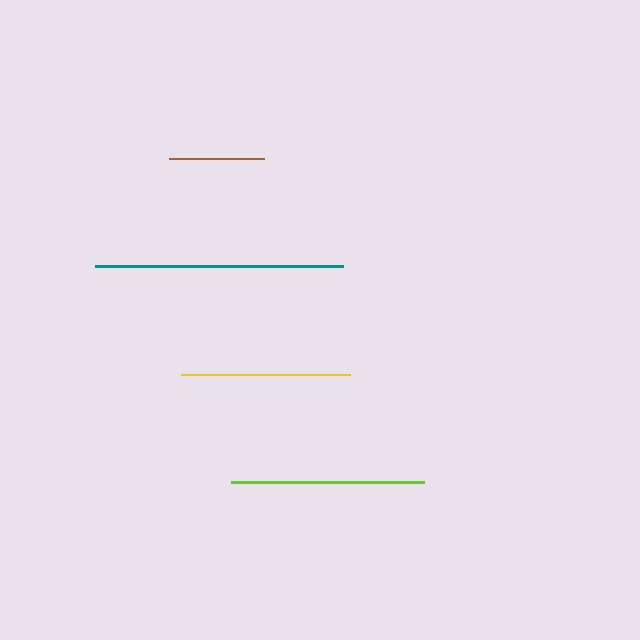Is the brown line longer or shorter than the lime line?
The lime line is longer than the brown line.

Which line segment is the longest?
The teal line is the longest at approximately 247 pixels.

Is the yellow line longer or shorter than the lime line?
The lime line is longer than the yellow line.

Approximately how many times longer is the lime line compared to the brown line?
The lime line is approximately 2.0 times the length of the brown line.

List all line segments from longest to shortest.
From longest to shortest: teal, lime, yellow, brown.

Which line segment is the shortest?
The brown line is the shortest at approximately 95 pixels.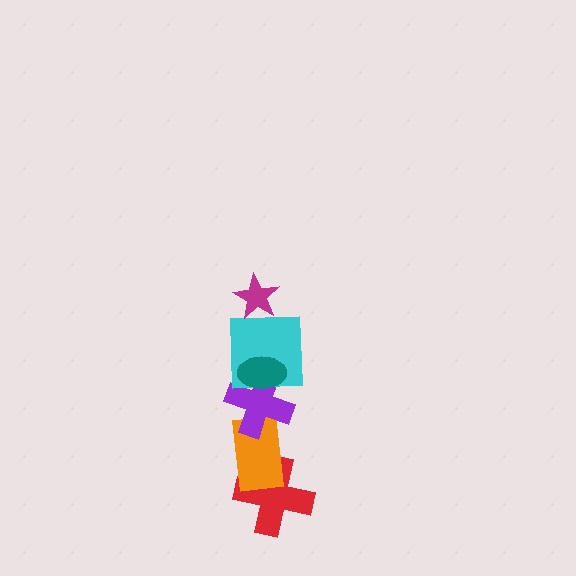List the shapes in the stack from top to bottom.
From top to bottom: the magenta star, the teal ellipse, the cyan square, the purple cross, the orange rectangle, the red cross.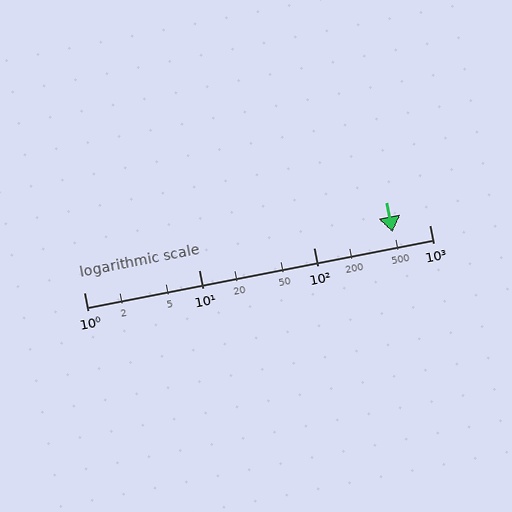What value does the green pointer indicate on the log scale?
The pointer indicates approximately 480.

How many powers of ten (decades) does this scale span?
The scale spans 3 decades, from 1 to 1000.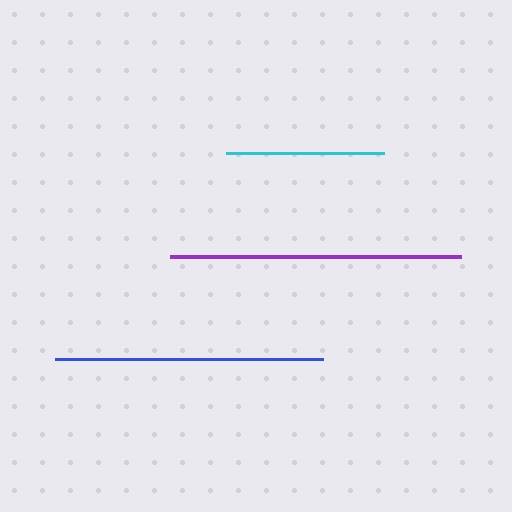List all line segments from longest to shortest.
From longest to shortest: purple, blue, cyan.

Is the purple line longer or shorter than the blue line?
The purple line is longer than the blue line.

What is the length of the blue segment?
The blue segment is approximately 267 pixels long.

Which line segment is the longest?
The purple line is the longest at approximately 291 pixels.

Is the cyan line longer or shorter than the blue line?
The blue line is longer than the cyan line.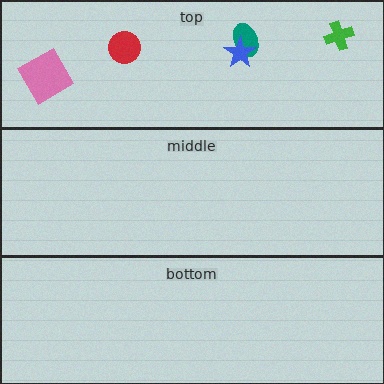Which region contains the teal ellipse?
The top region.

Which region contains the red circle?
The top region.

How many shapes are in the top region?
5.